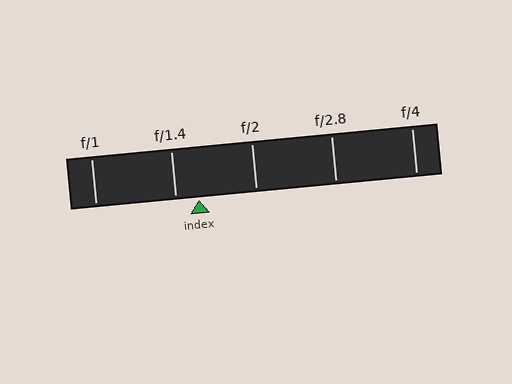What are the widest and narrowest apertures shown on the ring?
The widest aperture shown is f/1 and the narrowest is f/4.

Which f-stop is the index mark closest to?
The index mark is closest to f/1.4.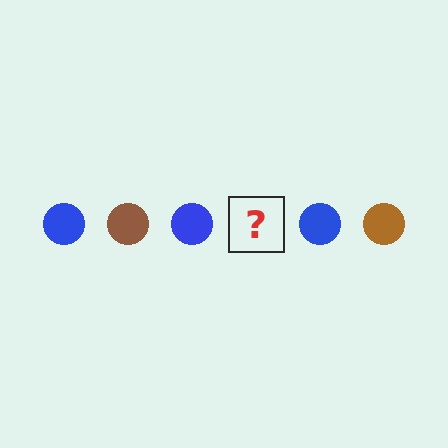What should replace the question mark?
The question mark should be replaced with a brown circle.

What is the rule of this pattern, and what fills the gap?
The rule is that the pattern cycles through blue, brown circles. The gap should be filled with a brown circle.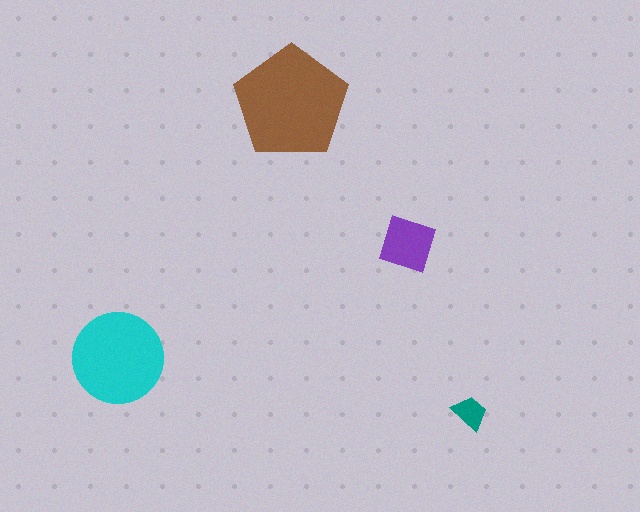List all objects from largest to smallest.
The brown pentagon, the cyan circle, the purple diamond, the teal trapezoid.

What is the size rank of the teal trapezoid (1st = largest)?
4th.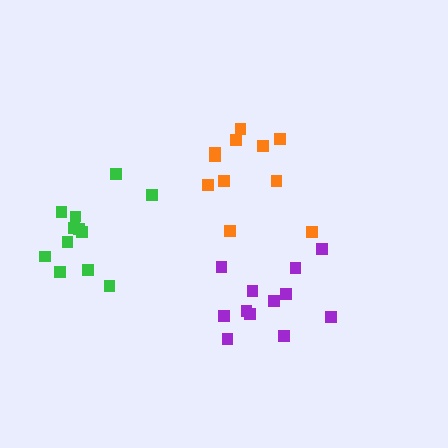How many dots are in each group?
Group 1: 12 dots, Group 2: 11 dots, Group 3: 13 dots (36 total).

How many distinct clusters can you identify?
There are 3 distinct clusters.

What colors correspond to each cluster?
The clusters are colored: purple, orange, green.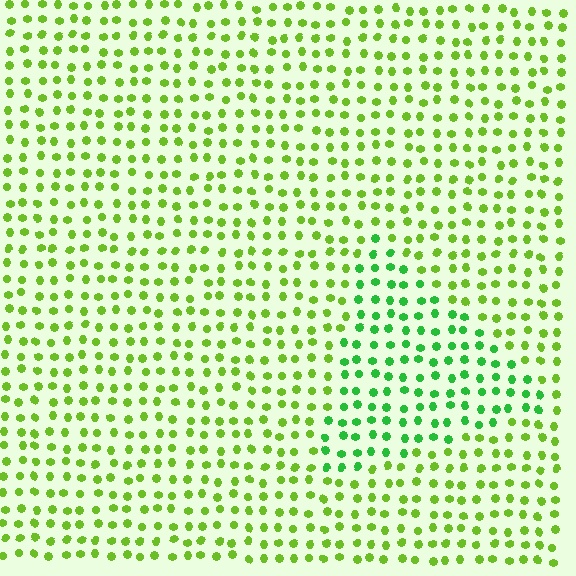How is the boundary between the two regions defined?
The boundary is defined purely by a slight shift in hue (about 35 degrees). Spacing, size, and orientation are identical on both sides.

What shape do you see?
I see a triangle.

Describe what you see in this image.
The image is filled with small lime elements in a uniform arrangement. A triangle-shaped region is visible where the elements are tinted to a slightly different hue, forming a subtle color boundary.